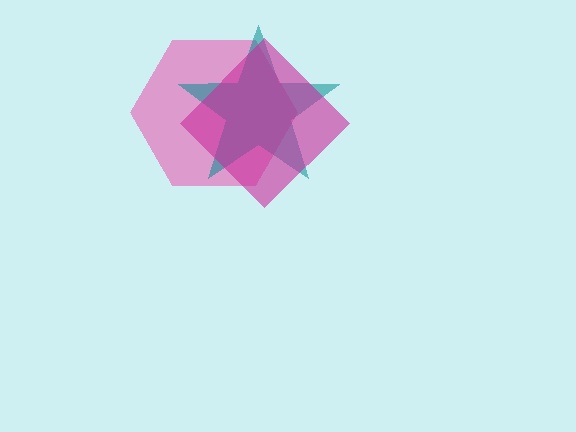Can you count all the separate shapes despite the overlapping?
Yes, there are 3 separate shapes.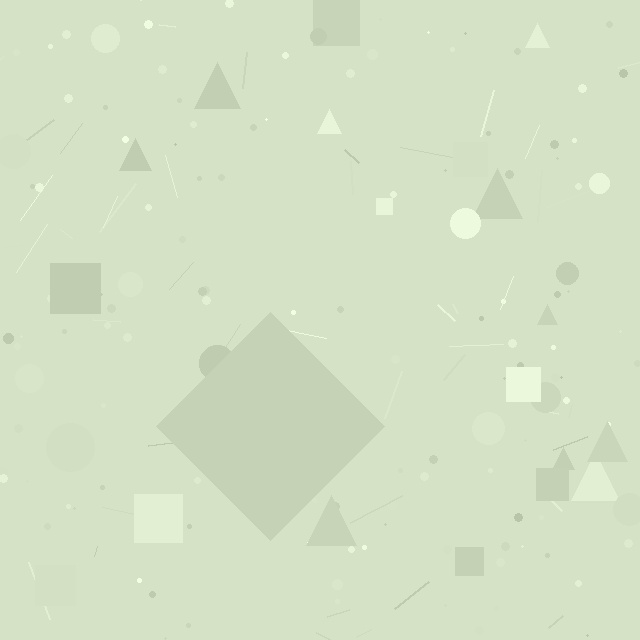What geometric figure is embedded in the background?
A diamond is embedded in the background.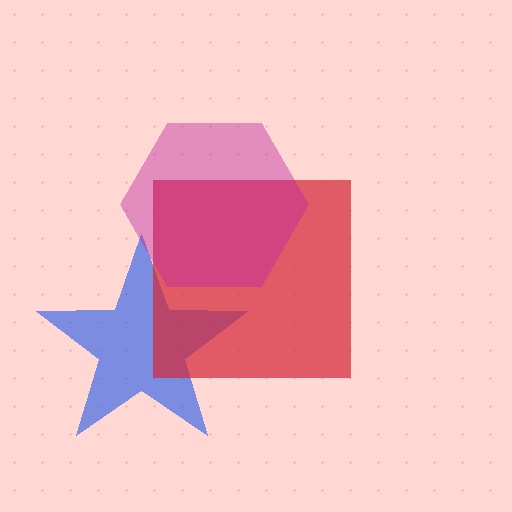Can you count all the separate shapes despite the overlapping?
Yes, there are 3 separate shapes.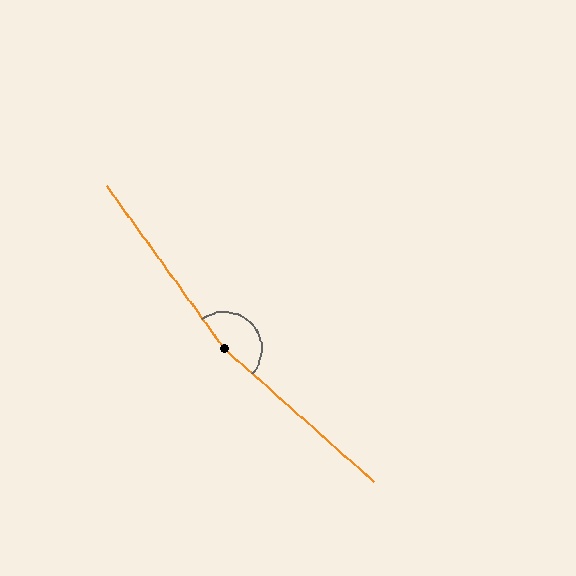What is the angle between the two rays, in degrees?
Approximately 168 degrees.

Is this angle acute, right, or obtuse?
It is obtuse.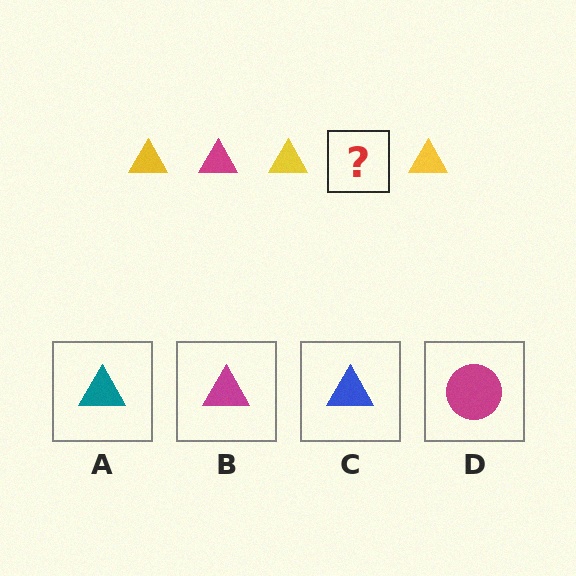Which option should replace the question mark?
Option B.